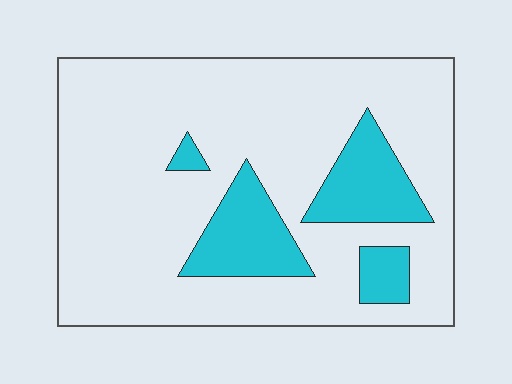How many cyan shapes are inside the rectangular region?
4.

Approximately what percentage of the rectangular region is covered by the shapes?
Approximately 20%.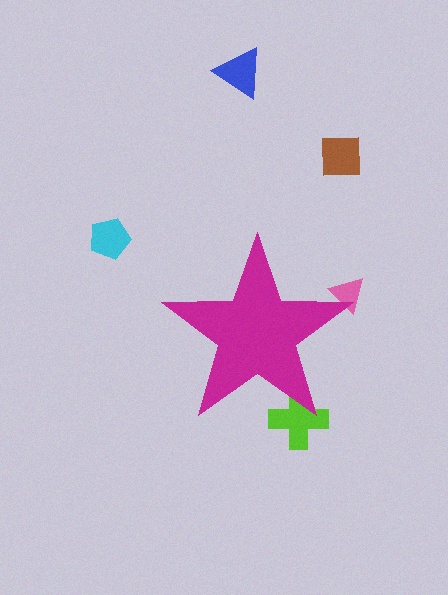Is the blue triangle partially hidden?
No, the blue triangle is fully visible.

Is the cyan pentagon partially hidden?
No, the cyan pentagon is fully visible.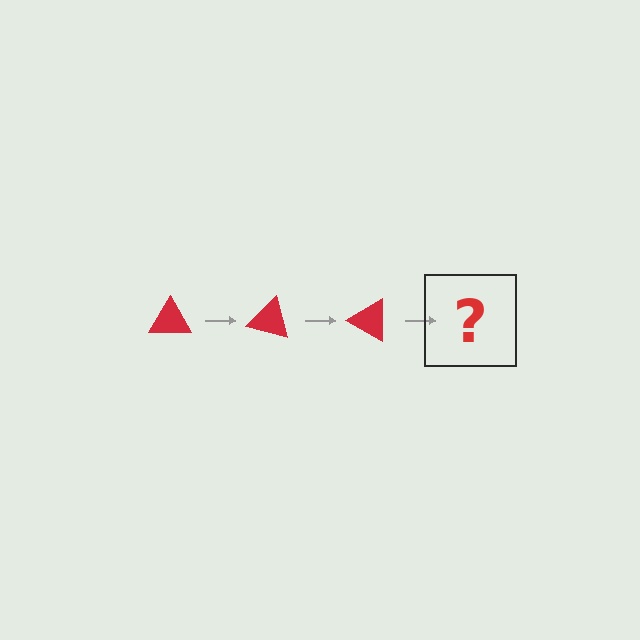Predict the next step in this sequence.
The next step is a red triangle rotated 45 degrees.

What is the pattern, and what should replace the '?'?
The pattern is that the triangle rotates 15 degrees each step. The '?' should be a red triangle rotated 45 degrees.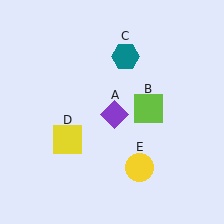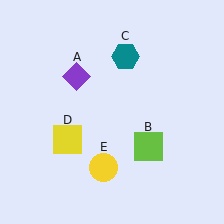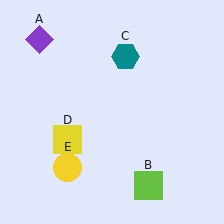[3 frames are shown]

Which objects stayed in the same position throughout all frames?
Teal hexagon (object C) and yellow square (object D) remained stationary.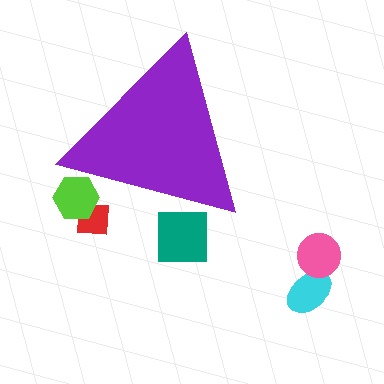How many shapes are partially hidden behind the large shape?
3 shapes are partially hidden.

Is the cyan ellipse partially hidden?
No, the cyan ellipse is fully visible.